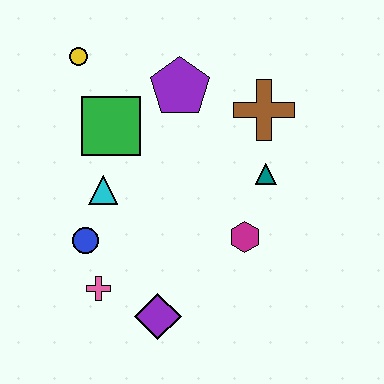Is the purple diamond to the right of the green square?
Yes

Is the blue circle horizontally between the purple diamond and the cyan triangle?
No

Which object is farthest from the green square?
The purple diamond is farthest from the green square.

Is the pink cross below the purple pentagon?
Yes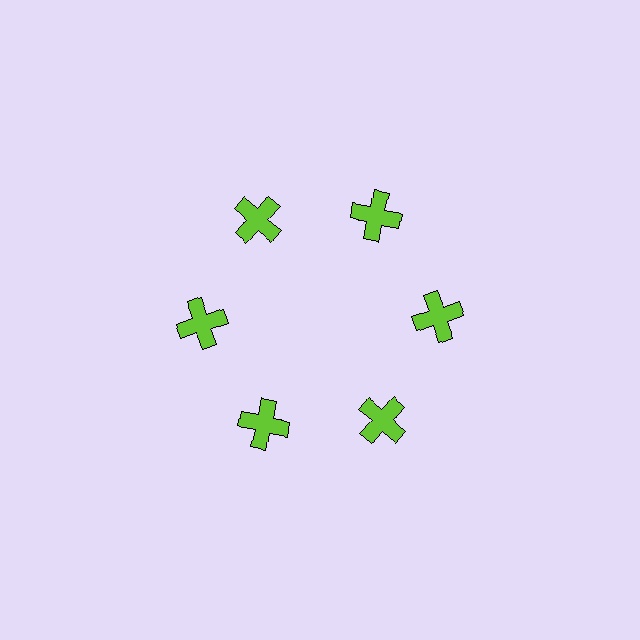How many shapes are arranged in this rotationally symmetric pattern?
There are 6 shapes, arranged in 6 groups of 1.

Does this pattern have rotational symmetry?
Yes, this pattern has 6-fold rotational symmetry. It looks the same after rotating 60 degrees around the center.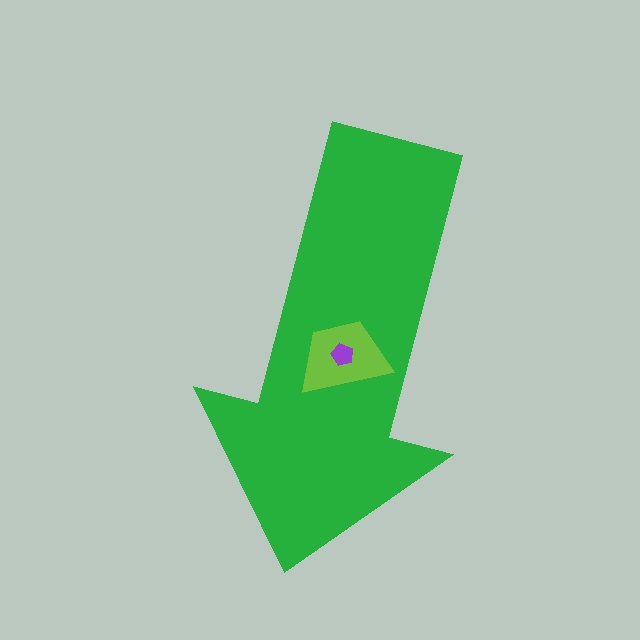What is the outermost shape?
The green arrow.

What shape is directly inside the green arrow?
The lime trapezoid.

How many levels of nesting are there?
3.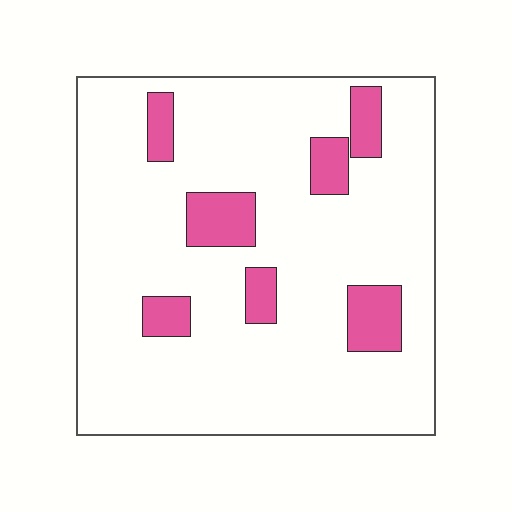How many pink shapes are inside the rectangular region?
7.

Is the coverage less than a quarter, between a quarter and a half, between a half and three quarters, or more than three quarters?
Less than a quarter.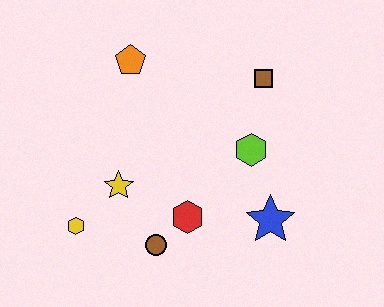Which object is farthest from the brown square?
The yellow hexagon is farthest from the brown square.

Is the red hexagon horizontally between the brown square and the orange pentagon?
Yes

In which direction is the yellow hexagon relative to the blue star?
The yellow hexagon is to the left of the blue star.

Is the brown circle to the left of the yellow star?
No